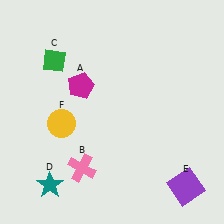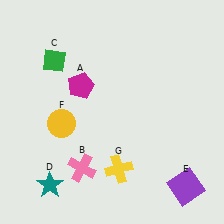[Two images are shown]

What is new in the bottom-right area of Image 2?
A yellow cross (G) was added in the bottom-right area of Image 2.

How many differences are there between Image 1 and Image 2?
There is 1 difference between the two images.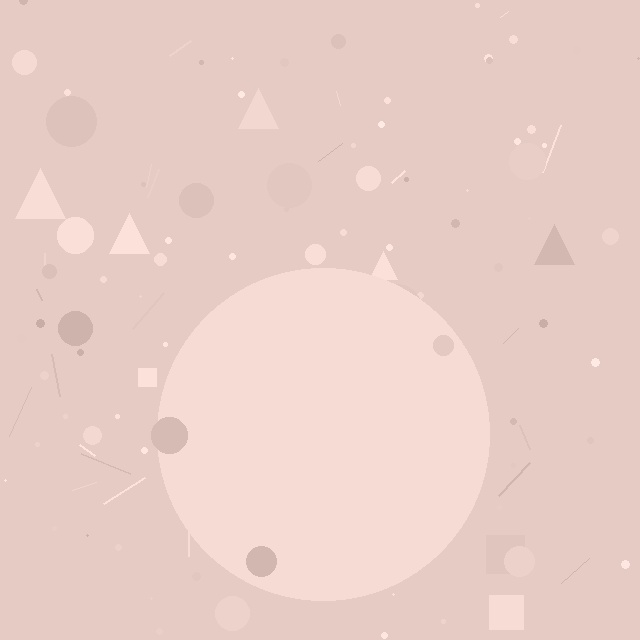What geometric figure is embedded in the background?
A circle is embedded in the background.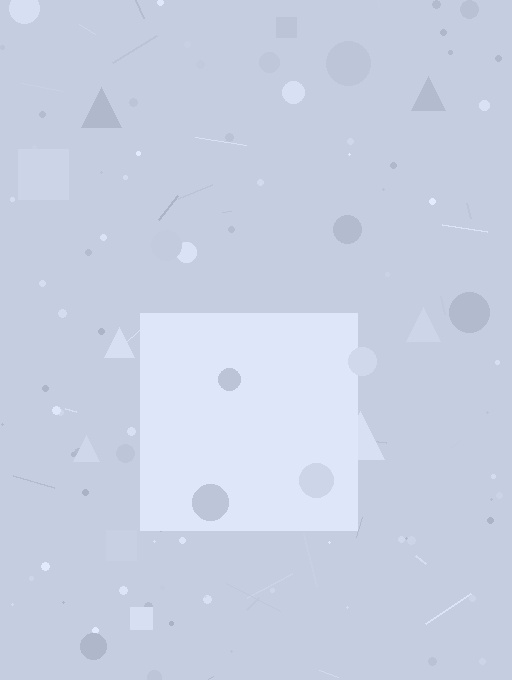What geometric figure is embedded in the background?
A square is embedded in the background.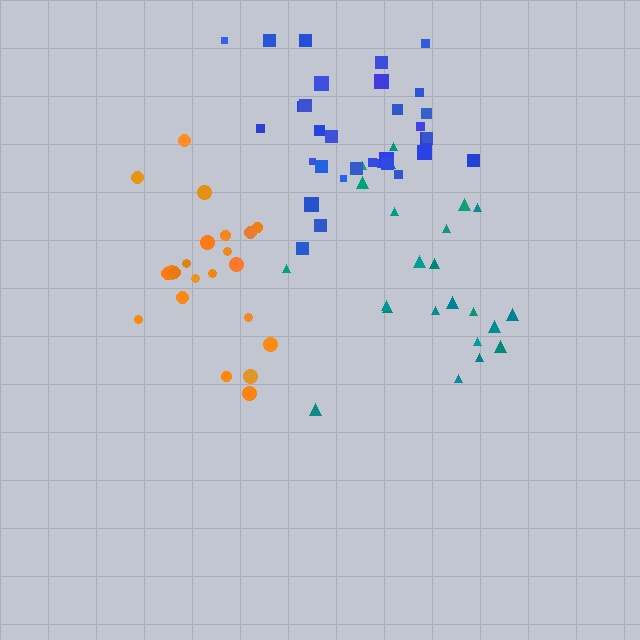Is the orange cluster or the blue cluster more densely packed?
Blue.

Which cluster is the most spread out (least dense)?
Teal.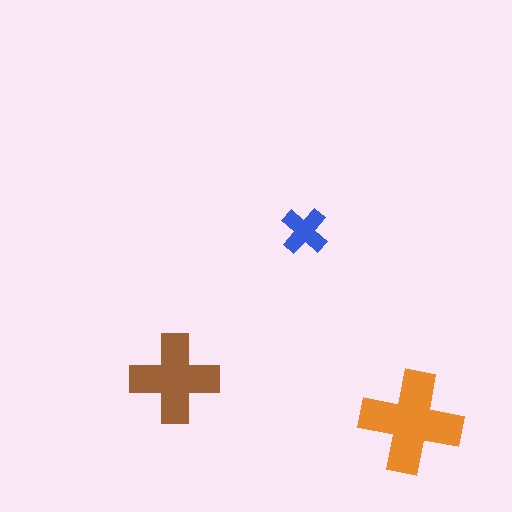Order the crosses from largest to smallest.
the orange one, the brown one, the blue one.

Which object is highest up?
The blue cross is topmost.